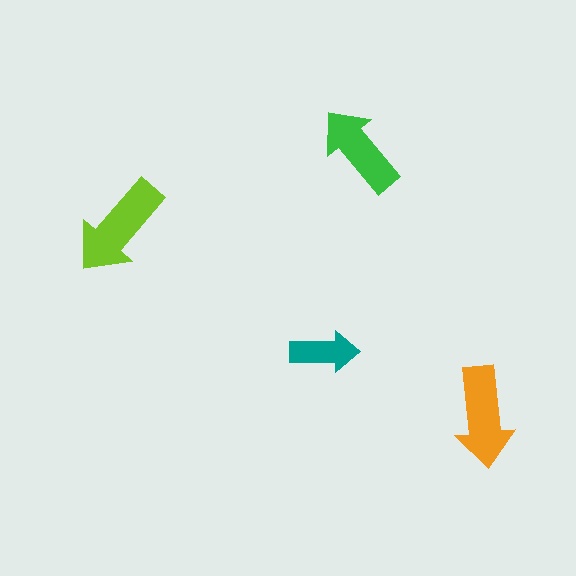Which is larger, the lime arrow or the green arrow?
The lime one.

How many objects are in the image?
There are 4 objects in the image.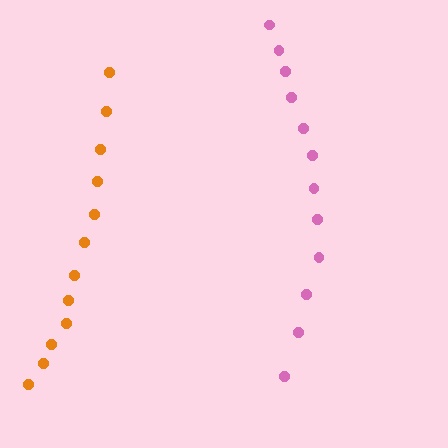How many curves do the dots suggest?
There are 2 distinct paths.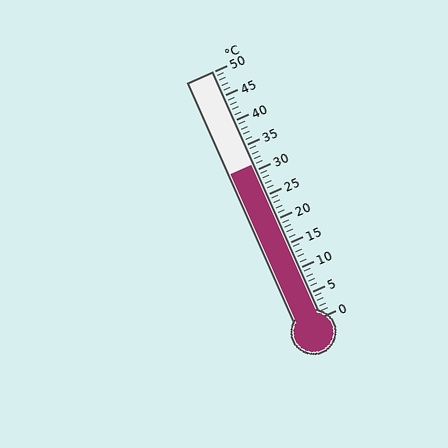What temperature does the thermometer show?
The thermometer shows approximately 31°C.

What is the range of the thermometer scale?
The thermometer scale ranges from 0°C to 50°C.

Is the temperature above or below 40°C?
The temperature is below 40°C.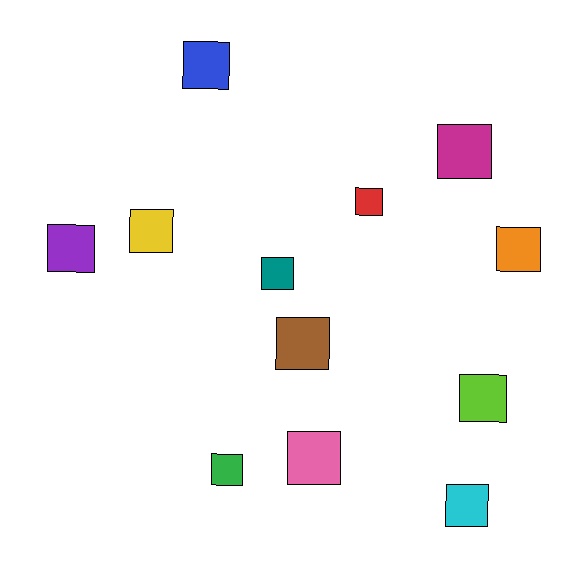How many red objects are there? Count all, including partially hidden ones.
There is 1 red object.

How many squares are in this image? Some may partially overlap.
There are 12 squares.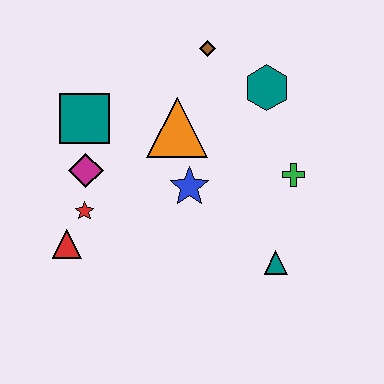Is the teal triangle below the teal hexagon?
Yes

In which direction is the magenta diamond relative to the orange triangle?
The magenta diamond is to the left of the orange triangle.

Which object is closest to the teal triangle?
The green cross is closest to the teal triangle.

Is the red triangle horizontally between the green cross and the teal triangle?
No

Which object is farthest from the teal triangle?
The teal square is farthest from the teal triangle.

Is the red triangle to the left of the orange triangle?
Yes